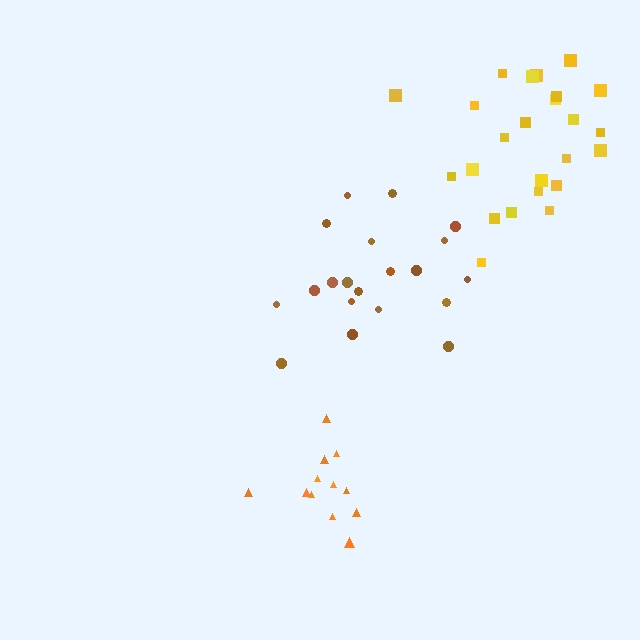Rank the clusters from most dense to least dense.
orange, brown, yellow.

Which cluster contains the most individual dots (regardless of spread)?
Yellow (24).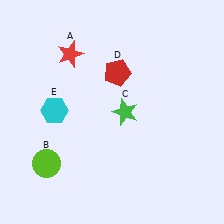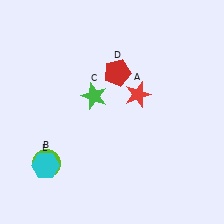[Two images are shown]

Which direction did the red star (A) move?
The red star (A) moved right.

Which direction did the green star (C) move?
The green star (C) moved left.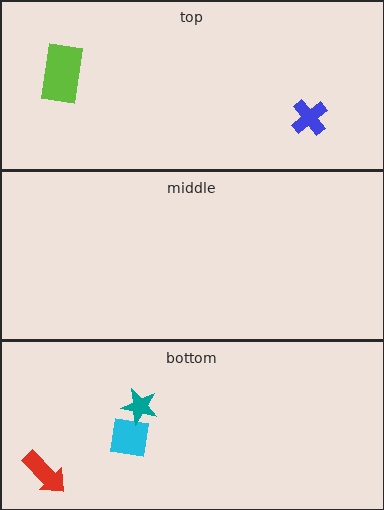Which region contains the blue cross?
The top region.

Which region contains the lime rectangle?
The top region.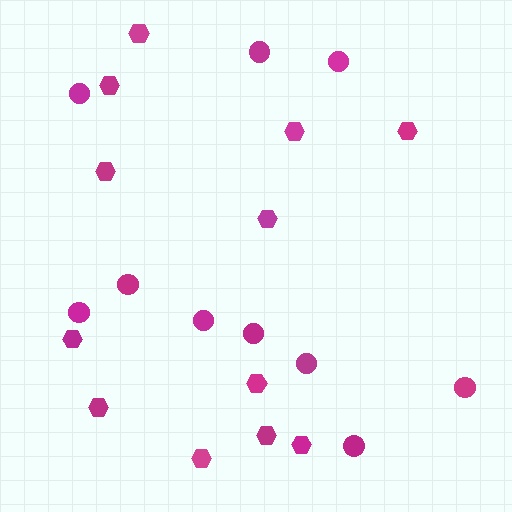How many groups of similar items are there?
There are 2 groups: one group of circles (10) and one group of hexagons (12).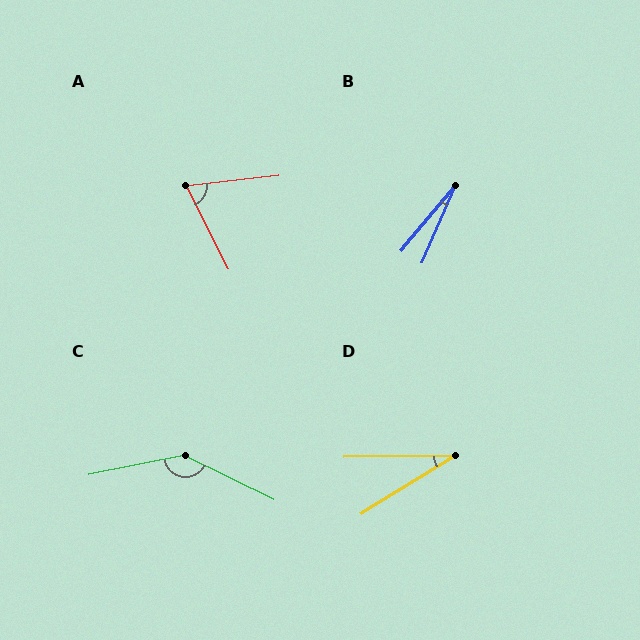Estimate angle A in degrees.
Approximately 70 degrees.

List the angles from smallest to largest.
B (16°), D (31°), A (70°), C (142°).